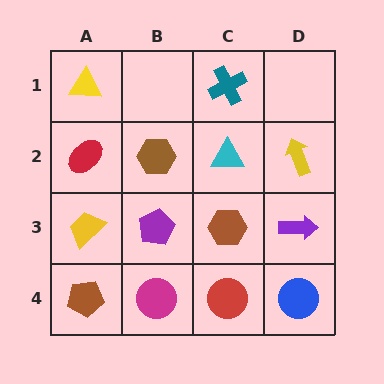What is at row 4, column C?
A red circle.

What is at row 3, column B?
A purple pentagon.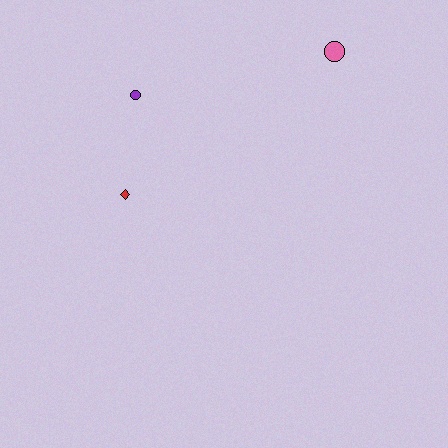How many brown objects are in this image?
There are no brown objects.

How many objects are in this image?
There are 3 objects.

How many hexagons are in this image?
There are no hexagons.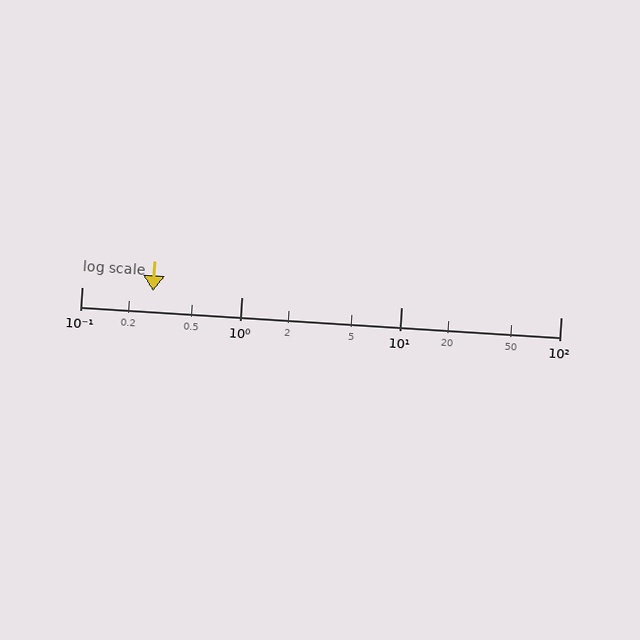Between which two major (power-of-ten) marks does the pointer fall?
The pointer is between 0.1 and 1.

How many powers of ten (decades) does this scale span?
The scale spans 3 decades, from 0.1 to 100.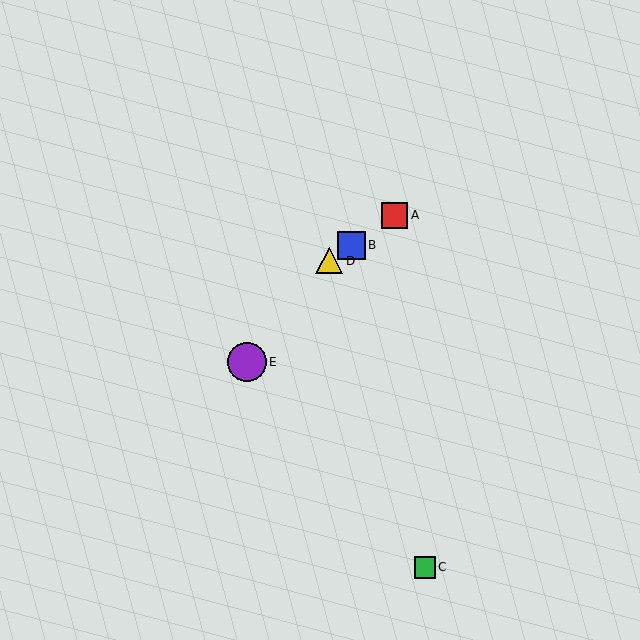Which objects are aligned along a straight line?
Objects A, B, D are aligned along a straight line.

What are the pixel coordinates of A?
Object A is at (395, 215).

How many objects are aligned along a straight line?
3 objects (A, B, D) are aligned along a straight line.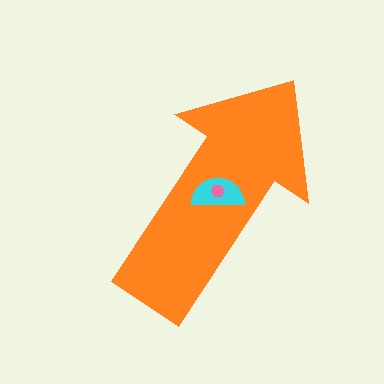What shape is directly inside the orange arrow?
The cyan semicircle.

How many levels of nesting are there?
3.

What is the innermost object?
The pink hexagon.